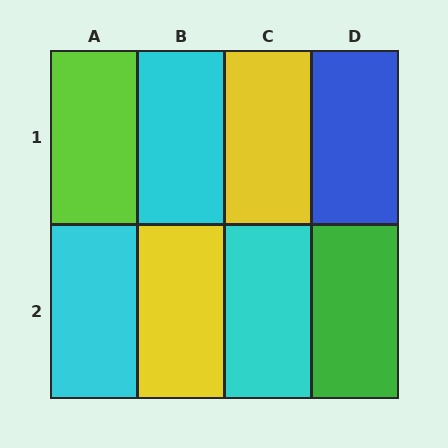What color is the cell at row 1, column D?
Blue.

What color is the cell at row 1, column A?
Lime.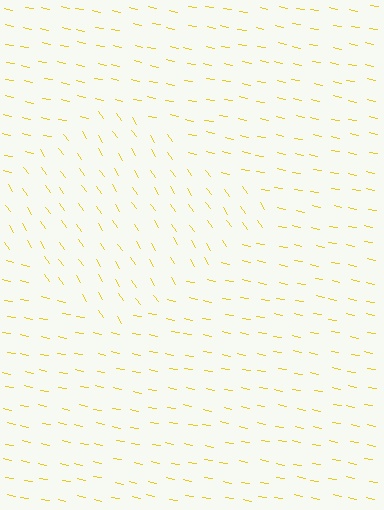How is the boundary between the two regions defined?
The boundary is defined purely by a change in line orientation (approximately 45 degrees difference). All lines are the same color and thickness.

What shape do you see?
I see a diamond.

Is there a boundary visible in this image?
Yes, there is a texture boundary formed by a change in line orientation.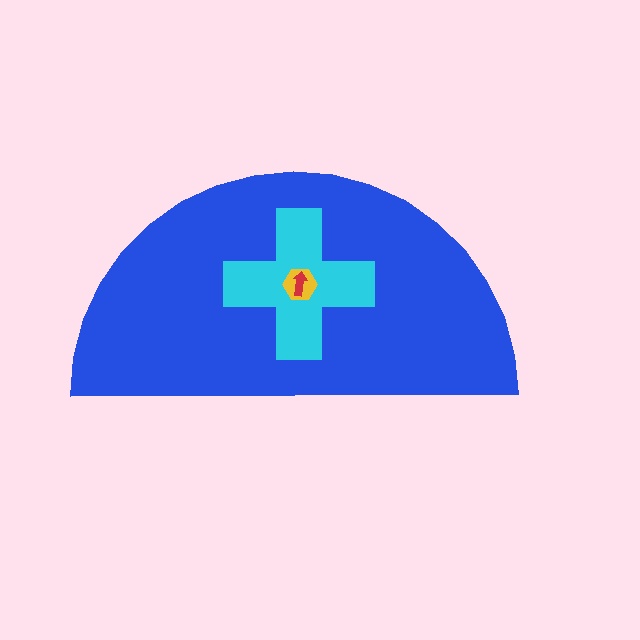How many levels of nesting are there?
4.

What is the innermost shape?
The red arrow.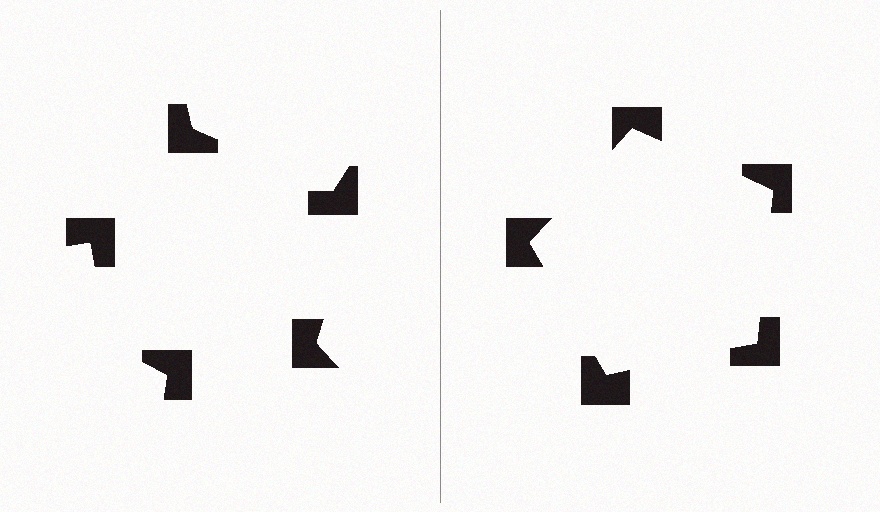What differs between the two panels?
The notched squares are positioned identically on both sides; only the wedge orientations differ. On the right they align to a pentagon; on the left they are misaligned.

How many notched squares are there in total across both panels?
10 — 5 on each side.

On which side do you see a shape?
An illusory pentagon appears on the right side. On the left side the wedge cuts are rotated, so no coherent shape forms.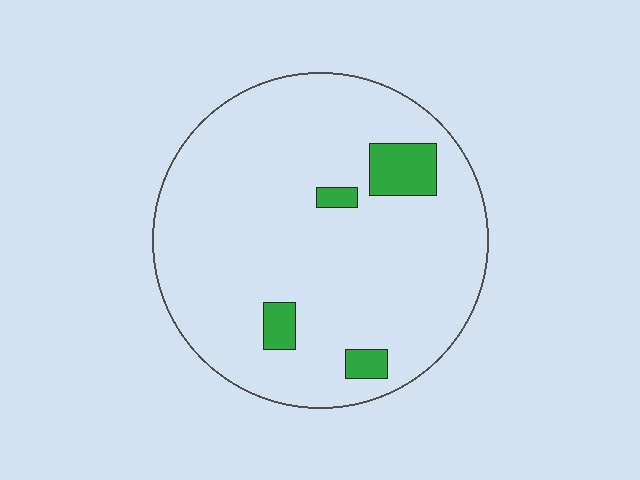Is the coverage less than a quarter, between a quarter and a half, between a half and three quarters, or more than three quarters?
Less than a quarter.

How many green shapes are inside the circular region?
4.